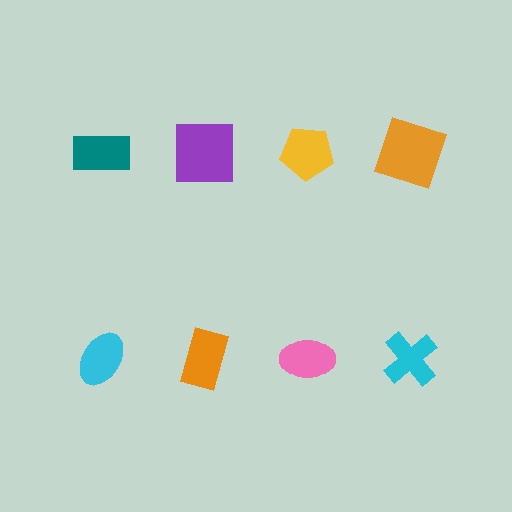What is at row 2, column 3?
A pink ellipse.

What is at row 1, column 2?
A purple square.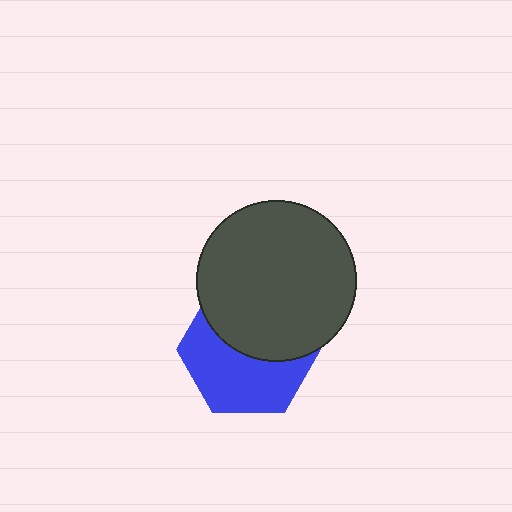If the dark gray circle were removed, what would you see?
You would see the complete blue hexagon.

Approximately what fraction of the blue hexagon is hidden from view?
Roughly 47% of the blue hexagon is hidden behind the dark gray circle.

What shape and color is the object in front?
The object in front is a dark gray circle.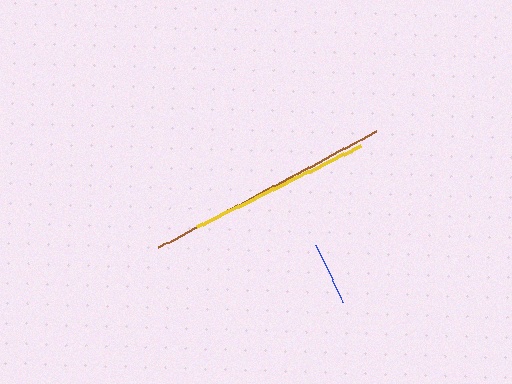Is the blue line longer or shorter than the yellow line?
The yellow line is longer than the blue line.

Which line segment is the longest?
The brown line is the longest at approximately 246 pixels.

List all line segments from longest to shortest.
From longest to shortest: brown, yellow, blue.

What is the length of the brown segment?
The brown segment is approximately 246 pixels long.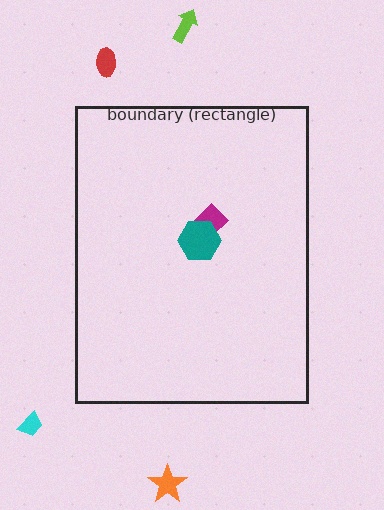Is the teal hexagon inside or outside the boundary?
Inside.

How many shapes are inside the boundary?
2 inside, 4 outside.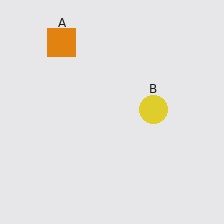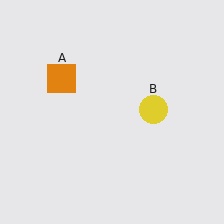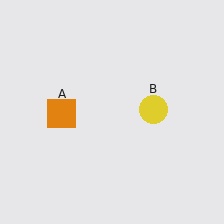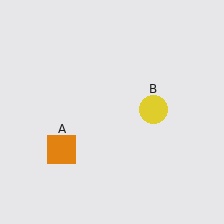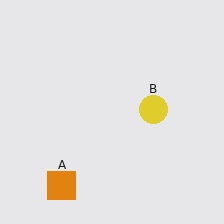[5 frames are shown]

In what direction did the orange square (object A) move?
The orange square (object A) moved down.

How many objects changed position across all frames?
1 object changed position: orange square (object A).